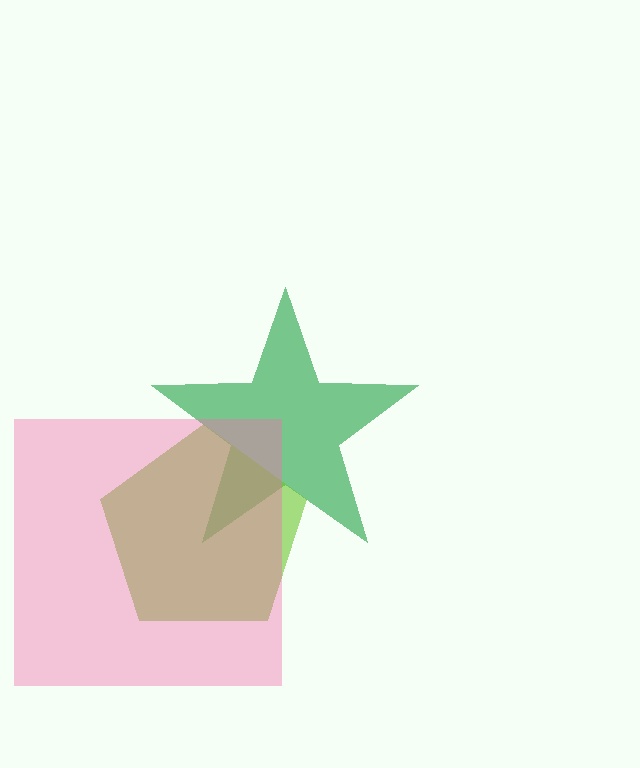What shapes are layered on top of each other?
The layered shapes are: a green star, a lime pentagon, a pink square.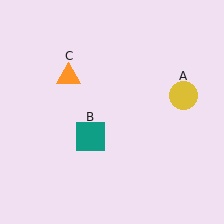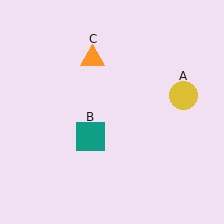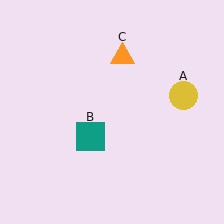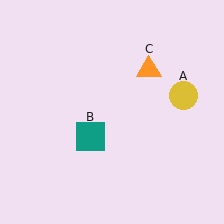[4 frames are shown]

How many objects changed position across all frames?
1 object changed position: orange triangle (object C).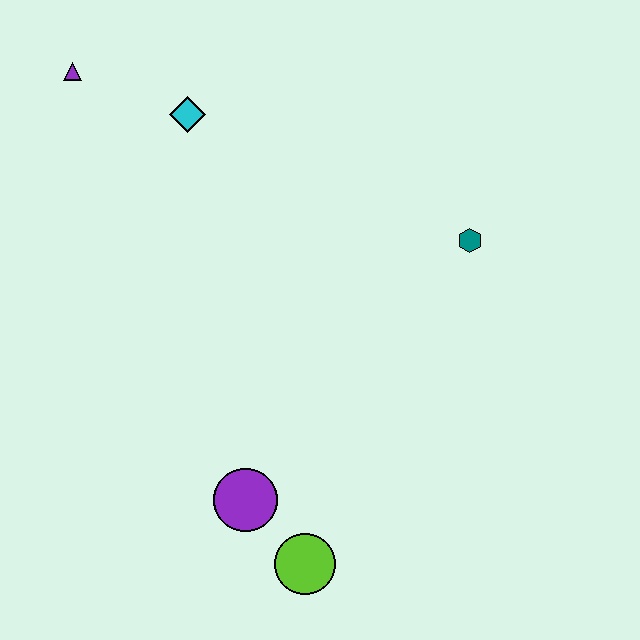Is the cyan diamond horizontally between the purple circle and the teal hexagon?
No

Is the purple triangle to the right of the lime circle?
No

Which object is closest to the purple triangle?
The cyan diamond is closest to the purple triangle.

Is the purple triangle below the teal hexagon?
No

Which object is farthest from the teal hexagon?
The purple triangle is farthest from the teal hexagon.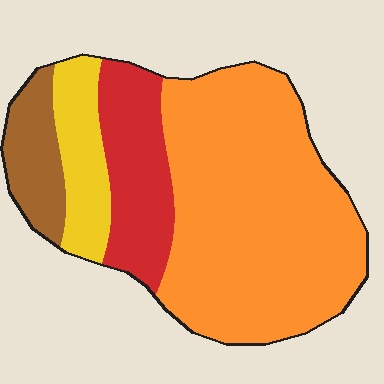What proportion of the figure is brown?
Brown takes up about one tenth (1/10) of the figure.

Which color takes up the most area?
Orange, at roughly 60%.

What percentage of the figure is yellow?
Yellow takes up about one eighth (1/8) of the figure.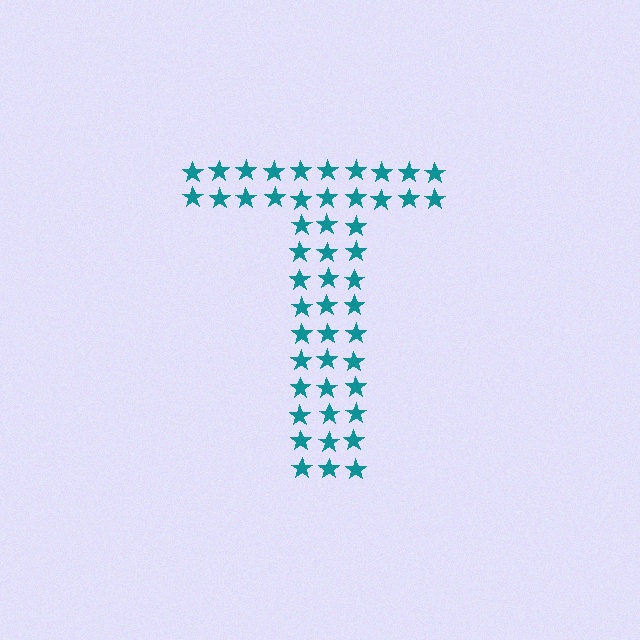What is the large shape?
The large shape is the letter T.